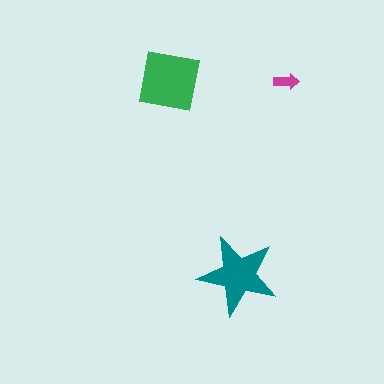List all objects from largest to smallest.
The green square, the teal star, the magenta arrow.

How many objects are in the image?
There are 3 objects in the image.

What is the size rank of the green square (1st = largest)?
1st.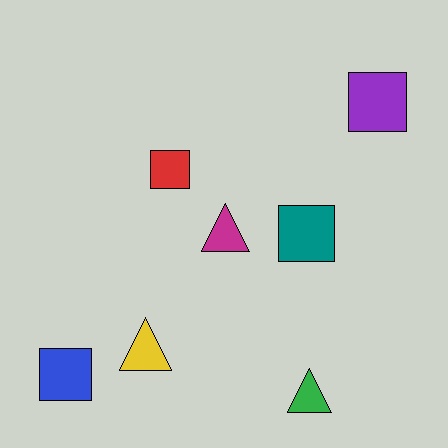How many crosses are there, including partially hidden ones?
There are no crosses.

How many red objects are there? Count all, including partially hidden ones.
There is 1 red object.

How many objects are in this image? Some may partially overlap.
There are 7 objects.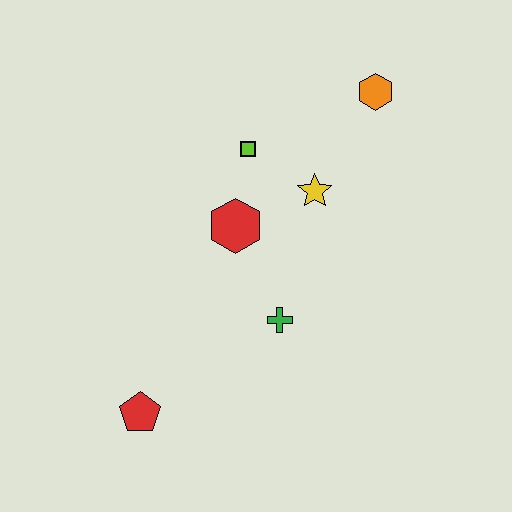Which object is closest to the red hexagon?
The lime square is closest to the red hexagon.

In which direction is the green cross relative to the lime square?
The green cross is below the lime square.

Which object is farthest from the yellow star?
The red pentagon is farthest from the yellow star.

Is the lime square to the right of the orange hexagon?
No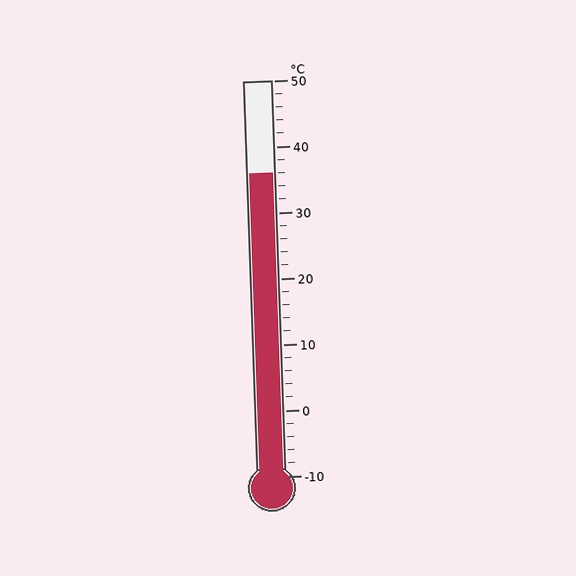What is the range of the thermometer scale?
The thermometer scale ranges from -10°C to 50°C.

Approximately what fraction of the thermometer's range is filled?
The thermometer is filled to approximately 75% of its range.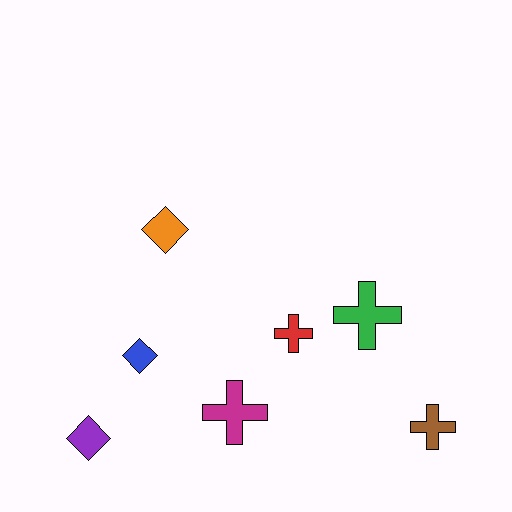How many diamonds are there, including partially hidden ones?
There are 3 diamonds.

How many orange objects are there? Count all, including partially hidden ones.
There is 1 orange object.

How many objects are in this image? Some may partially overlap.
There are 7 objects.